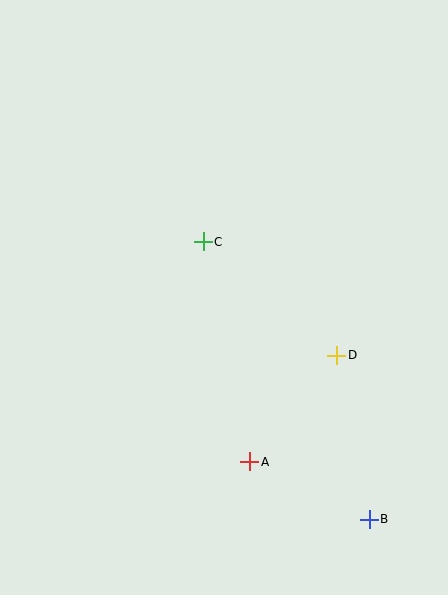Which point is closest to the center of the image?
Point C at (203, 242) is closest to the center.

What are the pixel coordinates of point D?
Point D is at (337, 355).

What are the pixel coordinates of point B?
Point B is at (369, 519).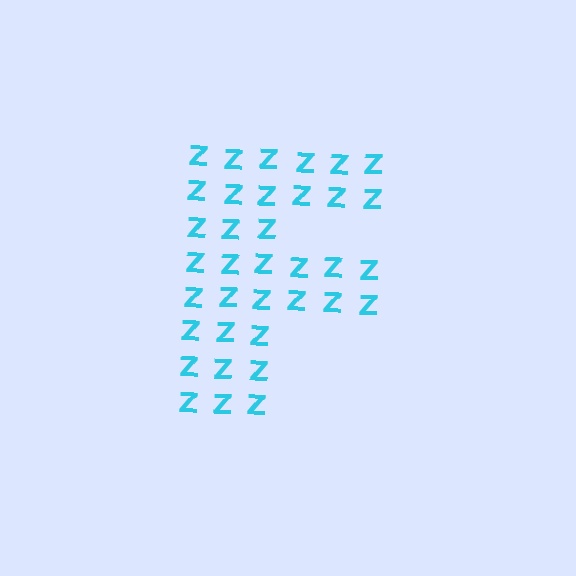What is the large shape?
The large shape is the letter F.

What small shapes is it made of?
It is made of small letter Z's.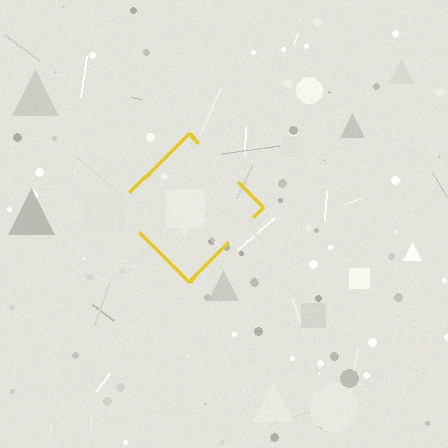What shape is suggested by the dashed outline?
The dashed outline suggests a diamond.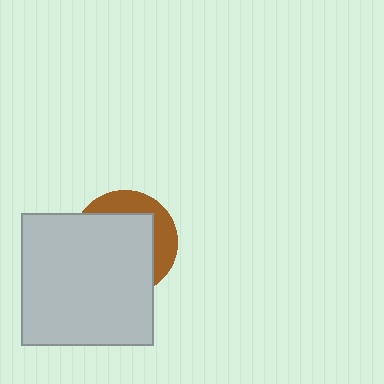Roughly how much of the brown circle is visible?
A small part of it is visible (roughly 33%).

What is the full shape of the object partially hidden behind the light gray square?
The partially hidden object is a brown circle.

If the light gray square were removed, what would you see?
You would see the complete brown circle.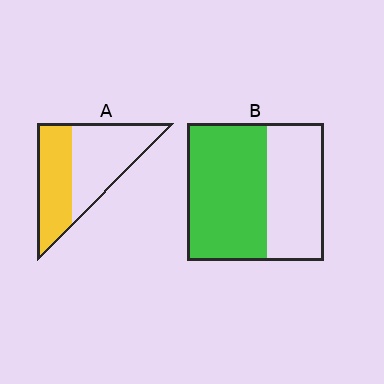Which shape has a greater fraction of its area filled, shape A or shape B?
Shape B.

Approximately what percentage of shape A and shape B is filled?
A is approximately 45% and B is approximately 60%.